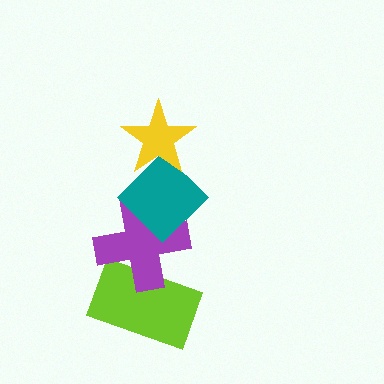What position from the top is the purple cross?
The purple cross is 3rd from the top.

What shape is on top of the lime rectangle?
The purple cross is on top of the lime rectangle.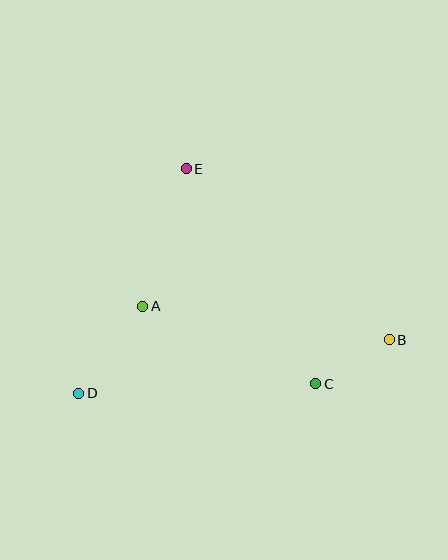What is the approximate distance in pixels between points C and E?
The distance between C and E is approximately 251 pixels.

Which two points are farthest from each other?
Points B and D are farthest from each other.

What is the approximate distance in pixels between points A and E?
The distance between A and E is approximately 144 pixels.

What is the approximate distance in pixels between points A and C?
The distance between A and C is approximately 190 pixels.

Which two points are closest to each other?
Points B and C are closest to each other.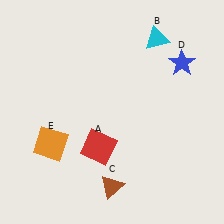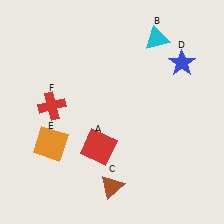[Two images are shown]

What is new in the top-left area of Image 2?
A red cross (F) was added in the top-left area of Image 2.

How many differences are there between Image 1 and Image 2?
There is 1 difference between the two images.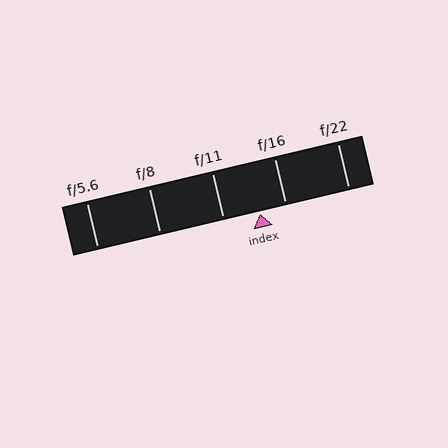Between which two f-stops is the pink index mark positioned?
The index mark is between f/11 and f/16.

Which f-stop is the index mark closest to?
The index mark is closest to f/16.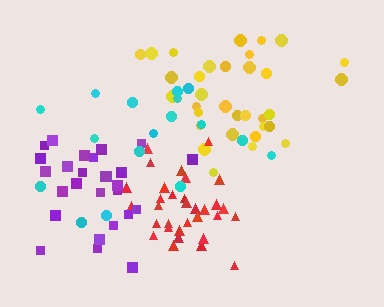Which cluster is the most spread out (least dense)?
Cyan.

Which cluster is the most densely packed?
Red.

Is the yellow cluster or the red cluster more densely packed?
Red.